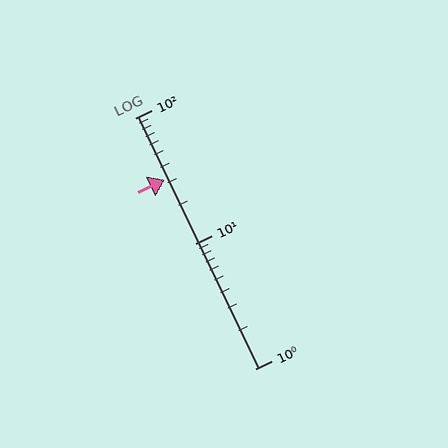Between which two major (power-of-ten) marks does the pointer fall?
The pointer is between 10 and 100.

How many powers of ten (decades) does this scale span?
The scale spans 2 decades, from 1 to 100.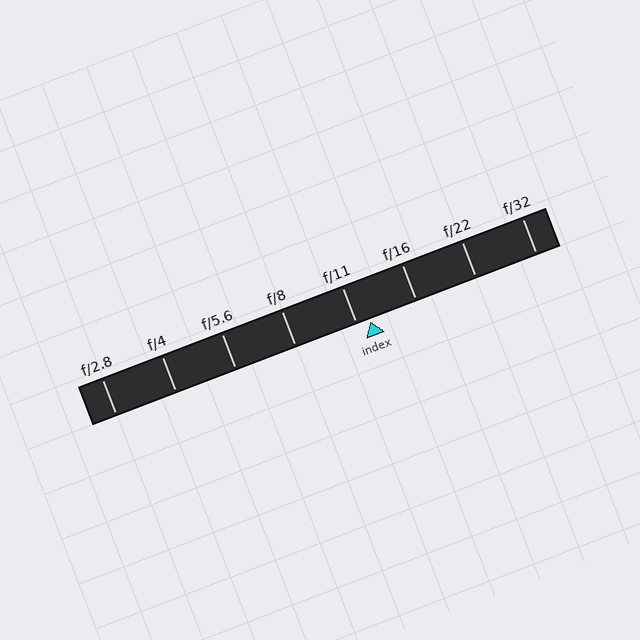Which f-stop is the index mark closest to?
The index mark is closest to f/11.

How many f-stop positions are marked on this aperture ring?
There are 8 f-stop positions marked.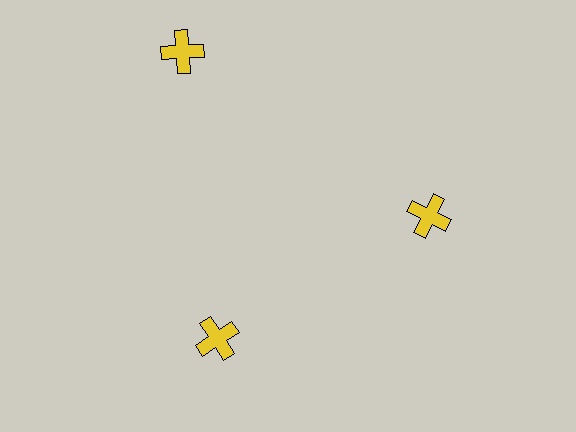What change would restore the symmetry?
The symmetry would be restored by moving it inward, back onto the ring so that all 3 crosses sit at equal angles and equal distance from the center.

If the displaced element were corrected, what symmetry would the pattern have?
It would have 3-fold rotational symmetry — the pattern would map onto itself every 120 degrees.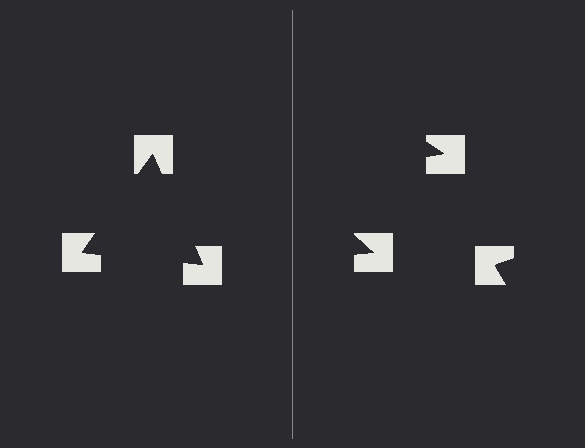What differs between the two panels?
The notched squares are positioned identically on both sides; only the wedge orientations differ. On the left they align to a triangle; on the right they are misaligned.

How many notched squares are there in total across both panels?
6 — 3 on each side.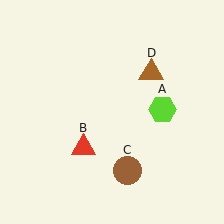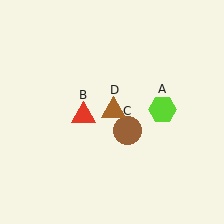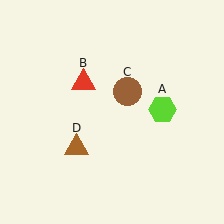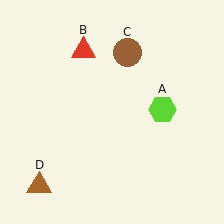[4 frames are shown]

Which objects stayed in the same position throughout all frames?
Lime hexagon (object A) remained stationary.